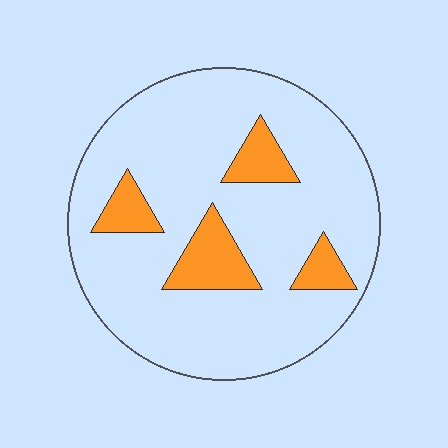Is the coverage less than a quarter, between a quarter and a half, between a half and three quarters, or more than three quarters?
Less than a quarter.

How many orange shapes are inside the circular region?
4.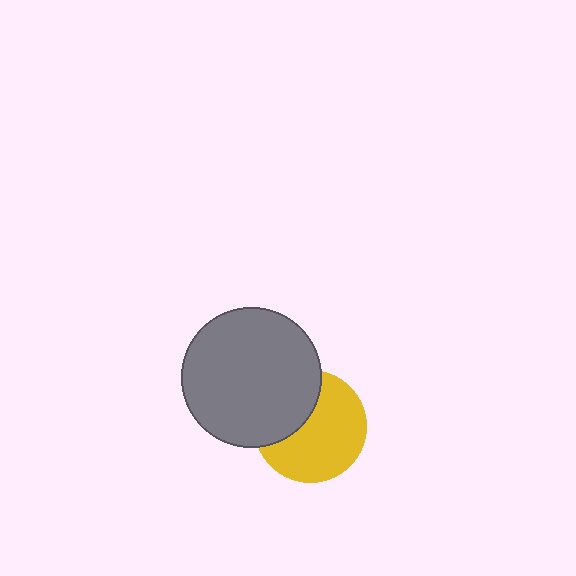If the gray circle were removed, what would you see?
You would see the complete yellow circle.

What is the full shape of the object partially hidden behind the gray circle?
The partially hidden object is a yellow circle.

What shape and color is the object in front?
The object in front is a gray circle.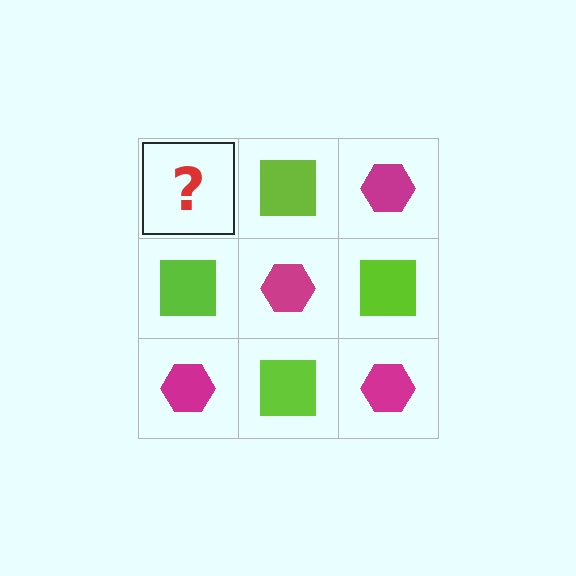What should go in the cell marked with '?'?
The missing cell should contain a magenta hexagon.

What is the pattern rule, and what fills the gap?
The rule is that it alternates magenta hexagon and lime square in a checkerboard pattern. The gap should be filled with a magenta hexagon.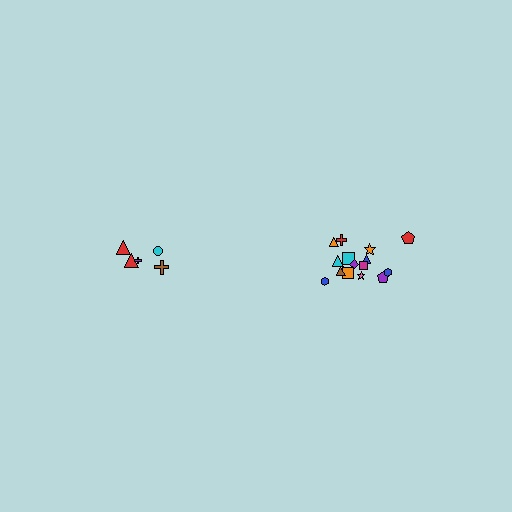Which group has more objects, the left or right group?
The right group.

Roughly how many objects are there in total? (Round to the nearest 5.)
Roughly 20 objects in total.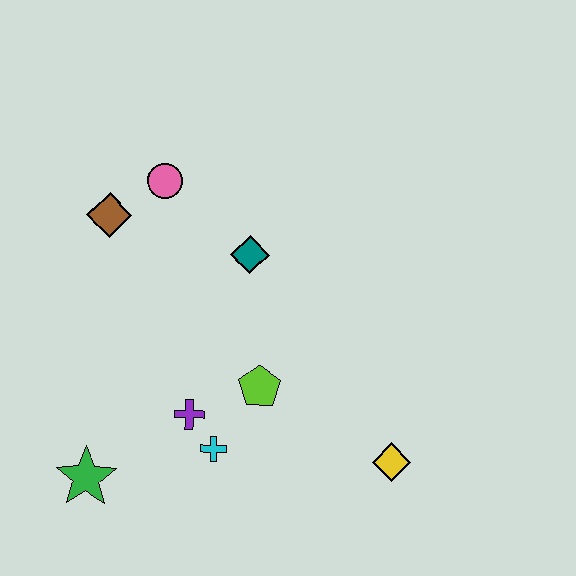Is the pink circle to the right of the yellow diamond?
No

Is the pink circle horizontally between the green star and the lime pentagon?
Yes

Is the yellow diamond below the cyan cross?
Yes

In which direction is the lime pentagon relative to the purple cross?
The lime pentagon is to the right of the purple cross.